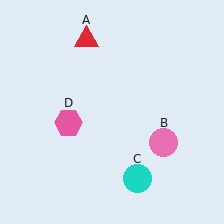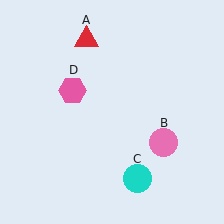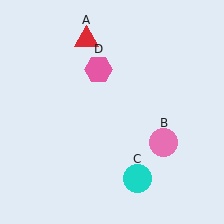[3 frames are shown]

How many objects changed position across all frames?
1 object changed position: pink hexagon (object D).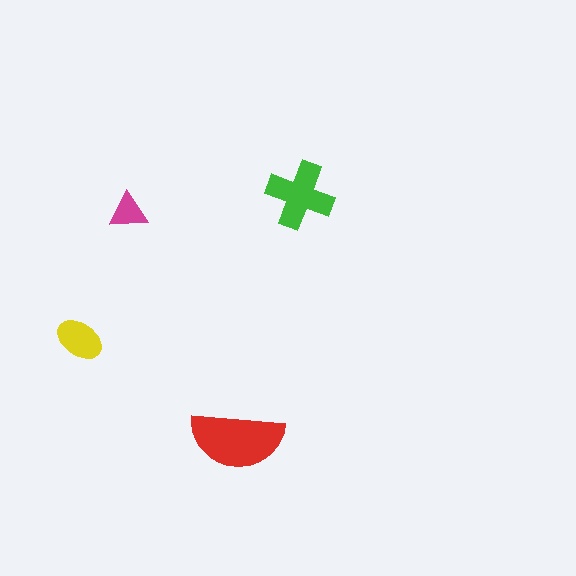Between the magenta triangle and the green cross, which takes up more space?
The green cross.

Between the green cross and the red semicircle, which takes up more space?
The red semicircle.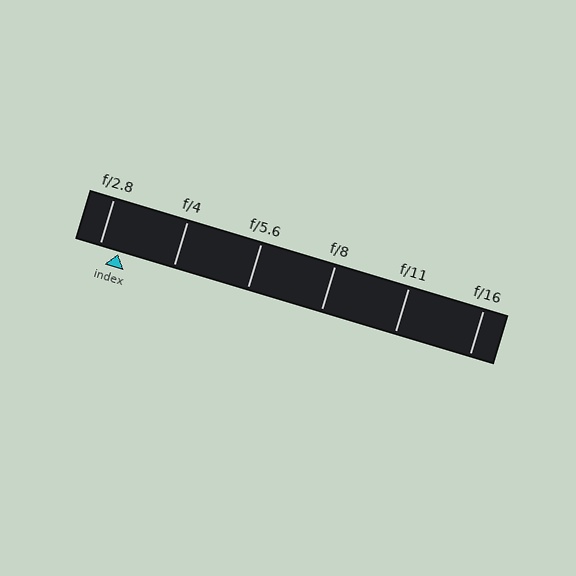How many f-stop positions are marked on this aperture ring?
There are 6 f-stop positions marked.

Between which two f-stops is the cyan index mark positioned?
The index mark is between f/2.8 and f/4.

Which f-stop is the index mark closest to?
The index mark is closest to f/2.8.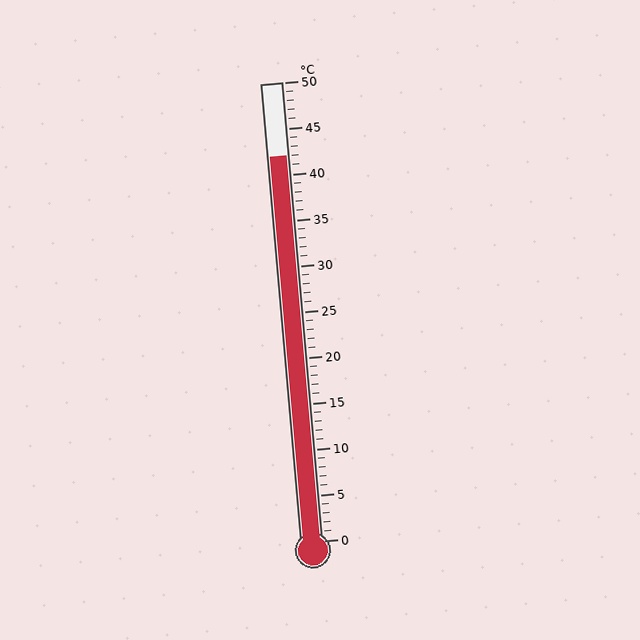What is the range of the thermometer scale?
The thermometer scale ranges from 0°C to 50°C.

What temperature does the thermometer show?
The thermometer shows approximately 42°C.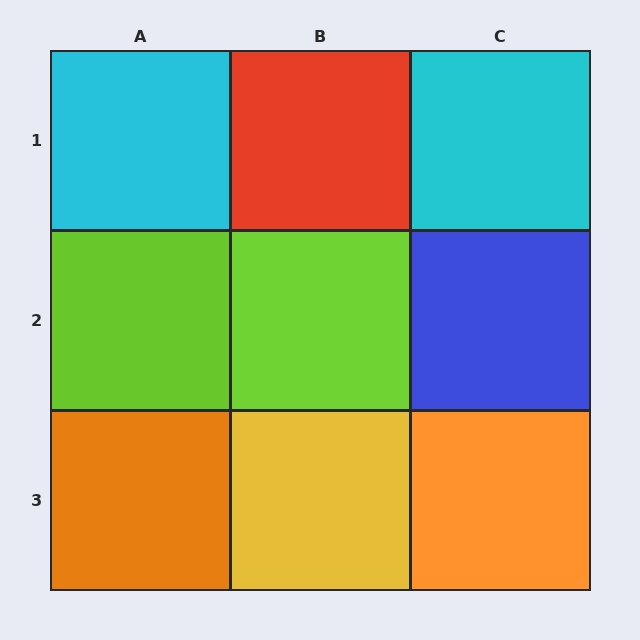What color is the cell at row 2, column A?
Lime.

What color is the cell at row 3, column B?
Yellow.